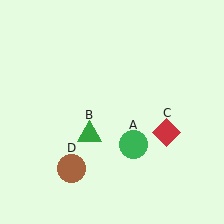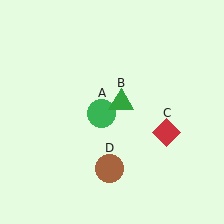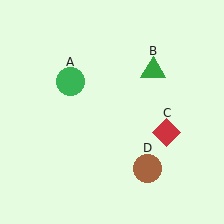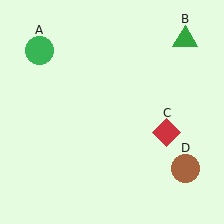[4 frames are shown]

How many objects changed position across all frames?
3 objects changed position: green circle (object A), green triangle (object B), brown circle (object D).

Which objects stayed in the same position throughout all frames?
Red diamond (object C) remained stationary.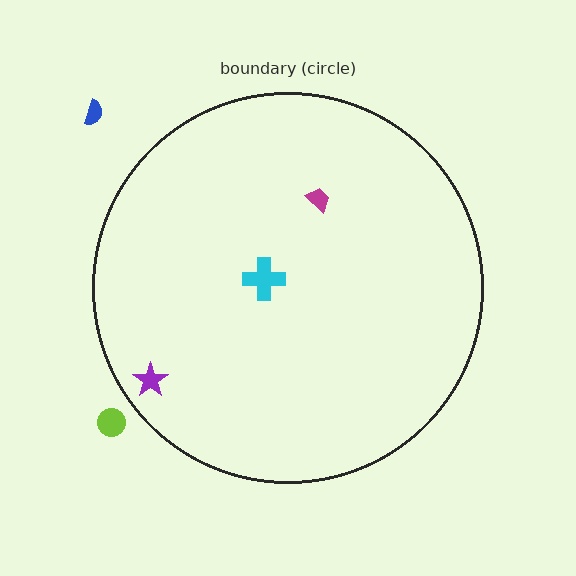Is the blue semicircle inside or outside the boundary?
Outside.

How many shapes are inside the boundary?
3 inside, 2 outside.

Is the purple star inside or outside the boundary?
Inside.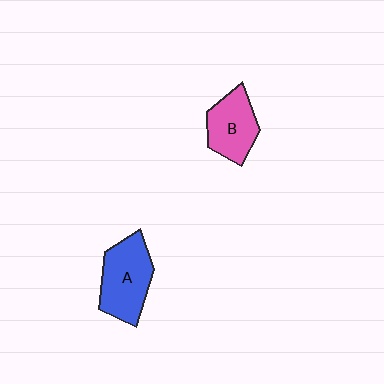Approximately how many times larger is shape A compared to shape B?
Approximately 1.3 times.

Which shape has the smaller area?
Shape B (pink).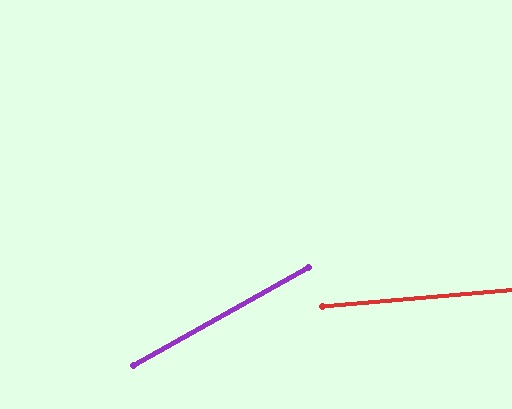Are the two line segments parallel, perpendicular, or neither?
Neither parallel nor perpendicular — they differ by about 24°.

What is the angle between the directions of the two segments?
Approximately 24 degrees.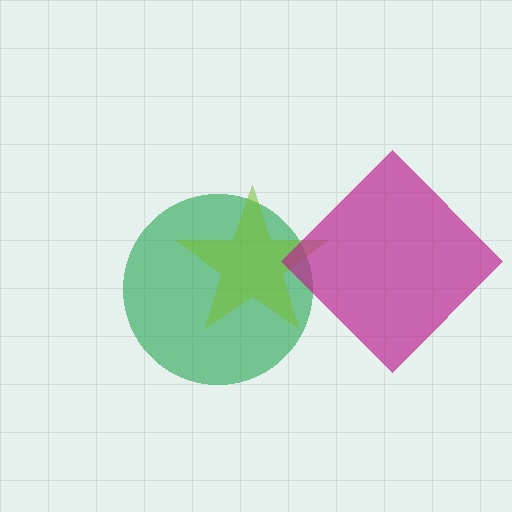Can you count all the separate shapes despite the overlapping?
Yes, there are 3 separate shapes.